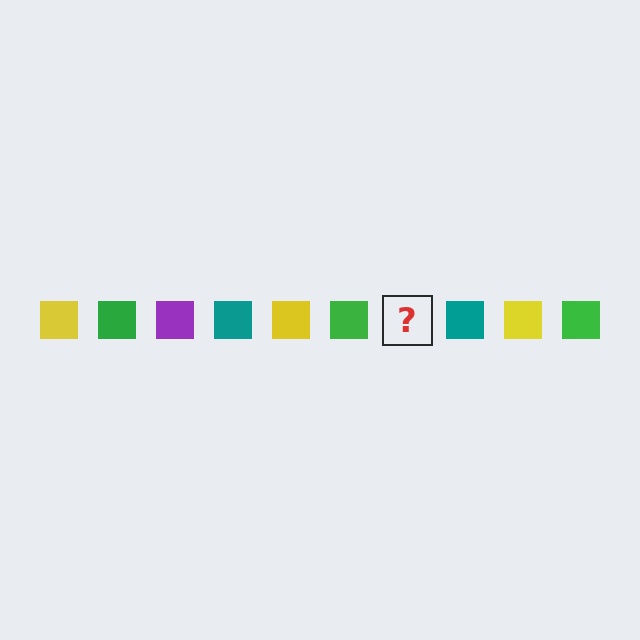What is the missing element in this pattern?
The missing element is a purple square.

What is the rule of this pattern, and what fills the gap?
The rule is that the pattern cycles through yellow, green, purple, teal squares. The gap should be filled with a purple square.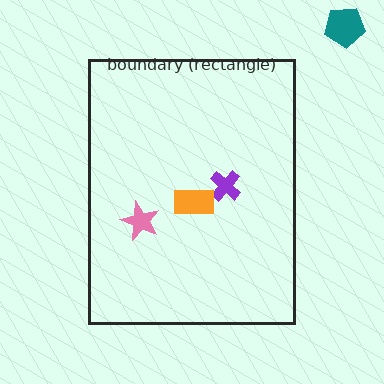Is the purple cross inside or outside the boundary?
Inside.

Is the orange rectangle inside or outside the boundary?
Inside.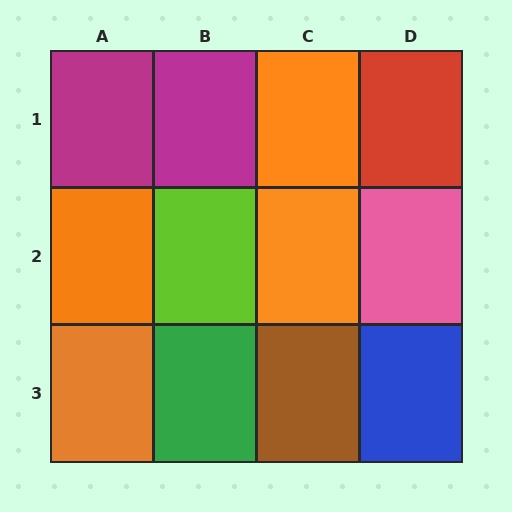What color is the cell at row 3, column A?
Orange.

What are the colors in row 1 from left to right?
Magenta, magenta, orange, red.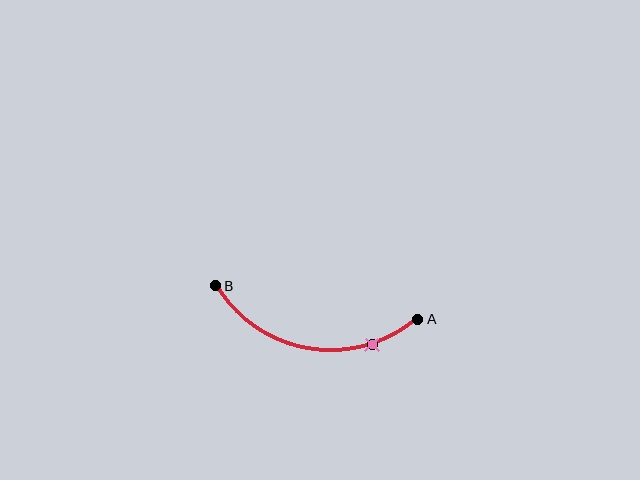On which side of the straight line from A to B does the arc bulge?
The arc bulges below the straight line connecting A and B.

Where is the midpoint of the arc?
The arc midpoint is the point on the curve farthest from the straight line joining A and B. It sits below that line.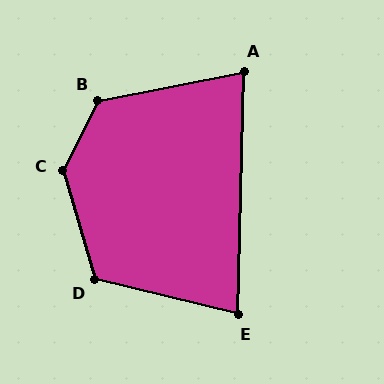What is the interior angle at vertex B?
Approximately 128 degrees (obtuse).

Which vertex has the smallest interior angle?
A, at approximately 77 degrees.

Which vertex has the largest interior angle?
C, at approximately 137 degrees.